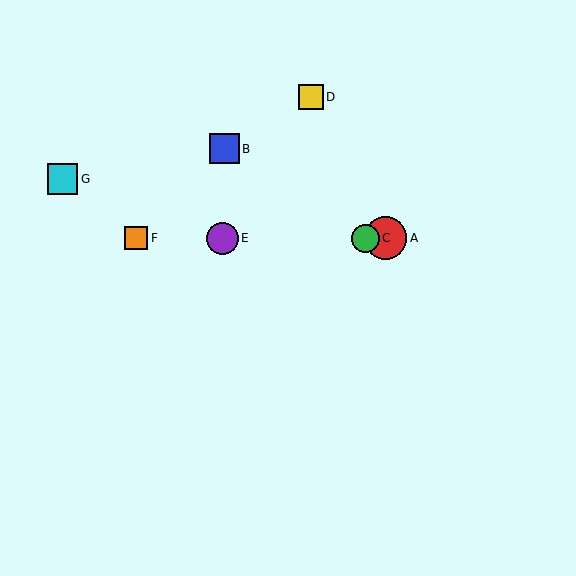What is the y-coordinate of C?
Object C is at y≈238.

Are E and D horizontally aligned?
No, E is at y≈238 and D is at y≈97.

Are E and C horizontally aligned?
Yes, both are at y≈238.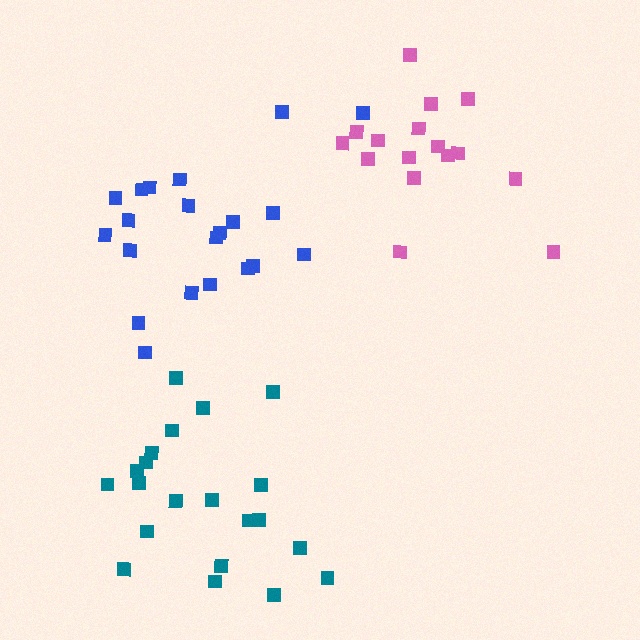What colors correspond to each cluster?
The clusters are colored: pink, blue, teal.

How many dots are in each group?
Group 1: 16 dots, Group 2: 21 dots, Group 3: 21 dots (58 total).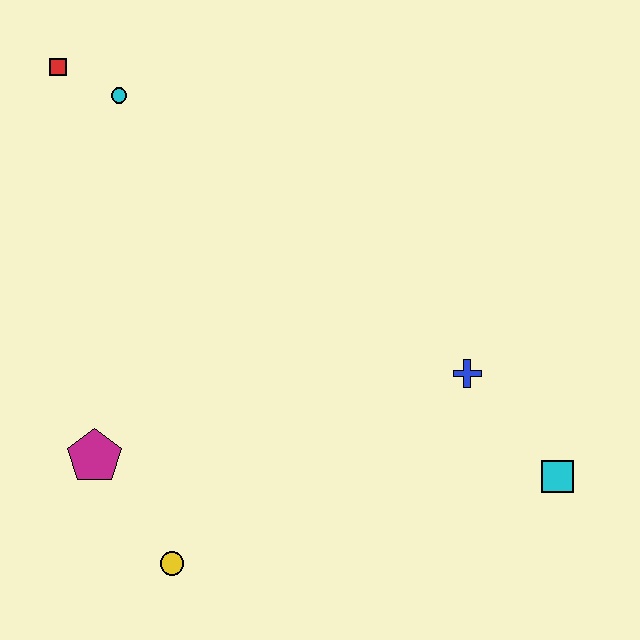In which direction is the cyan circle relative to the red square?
The cyan circle is to the right of the red square.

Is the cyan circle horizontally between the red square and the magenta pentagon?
No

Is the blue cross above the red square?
No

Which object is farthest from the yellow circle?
The red square is farthest from the yellow circle.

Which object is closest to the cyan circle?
The red square is closest to the cyan circle.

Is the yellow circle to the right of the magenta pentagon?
Yes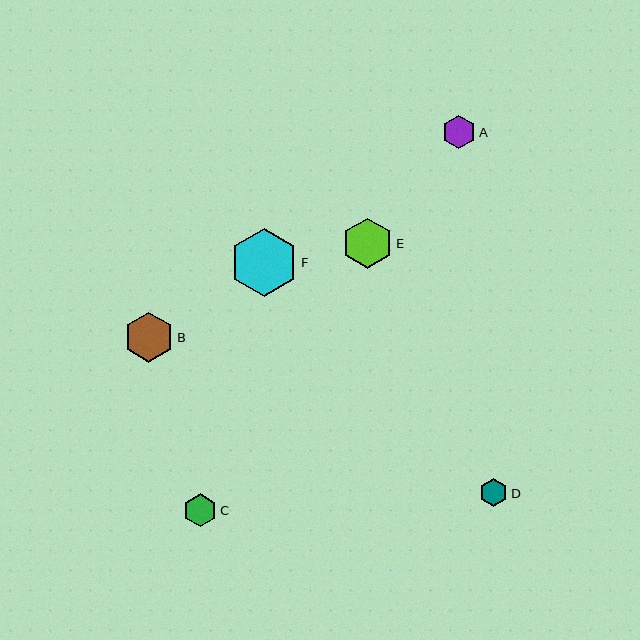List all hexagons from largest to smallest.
From largest to smallest: F, E, B, A, C, D.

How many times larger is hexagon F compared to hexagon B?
Hexagon F is approximately 1.4 times the size of hexagon B.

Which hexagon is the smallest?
Hexagon D is the smallest with a size of approximately 28 pixels.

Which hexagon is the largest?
Hexagon F is the largest with a size of approximately 69 pixels.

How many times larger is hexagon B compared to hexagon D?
Hexagon B is approximately 1.8 times the size of hexagon D.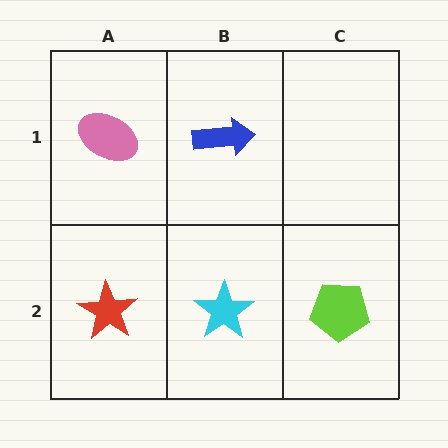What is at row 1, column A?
A pink ellipse.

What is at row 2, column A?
A red star.